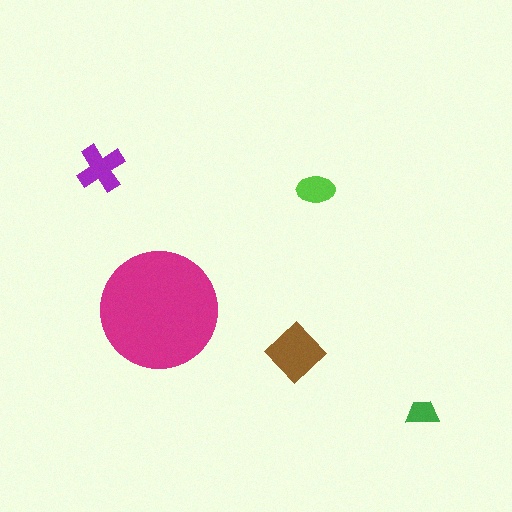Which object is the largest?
The magenta circle.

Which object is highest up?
The purple cross is topmost.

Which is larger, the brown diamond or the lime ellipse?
The brown diamond.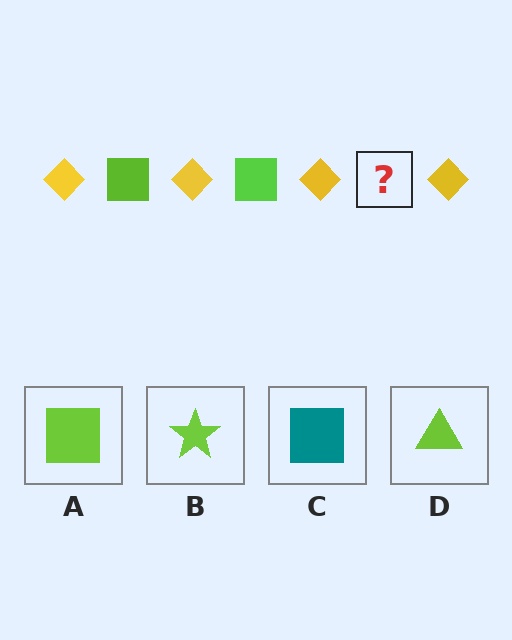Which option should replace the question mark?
Option A.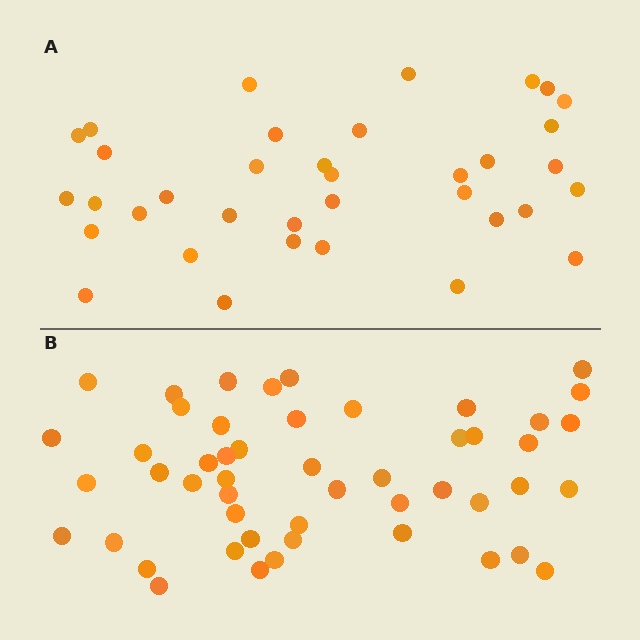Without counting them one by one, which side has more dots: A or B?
Region B (the bottom region) has more dots.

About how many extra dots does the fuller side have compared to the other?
Region B has approximately 15 more dots than region A.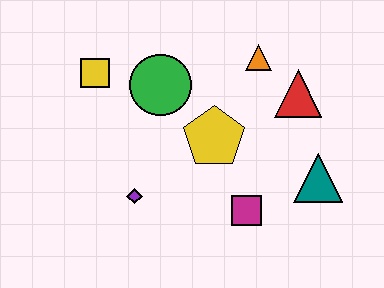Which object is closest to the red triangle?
The orange triangle is closest to the red triangle.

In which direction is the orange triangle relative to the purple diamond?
The orange triangle is above the purple diamond.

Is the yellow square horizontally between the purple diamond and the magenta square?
No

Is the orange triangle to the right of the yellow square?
Yes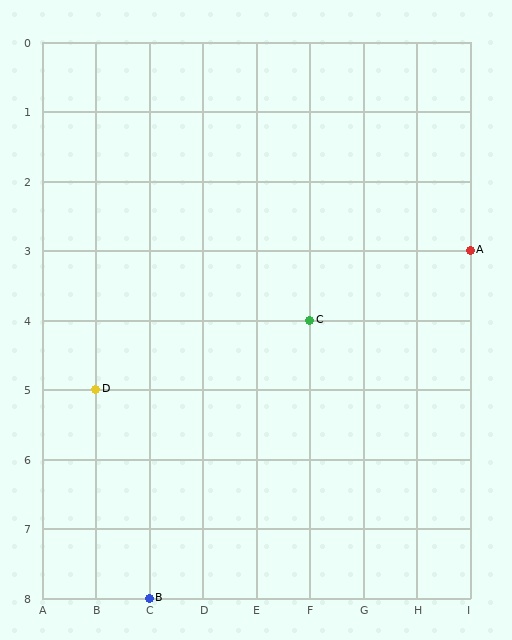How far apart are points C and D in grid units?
Points C and D are 4 columns and 1 row apart (about 4.1 grid units diagonally).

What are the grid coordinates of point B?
Point B is at grid coordinates (C, 8).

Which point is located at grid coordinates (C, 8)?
Point B is at (C, 8).